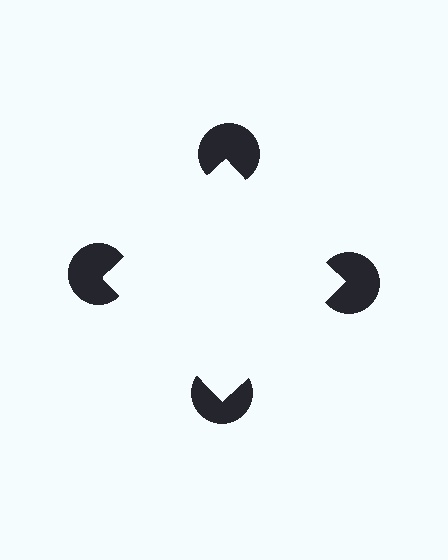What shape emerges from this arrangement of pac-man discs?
An illusory square — its edges are inferred from the aligned wedge cuts in the pac-man discs, not physically drawn.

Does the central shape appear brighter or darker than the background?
It typically appears slightly brighter than the background, even though no actual brightness change is drawn.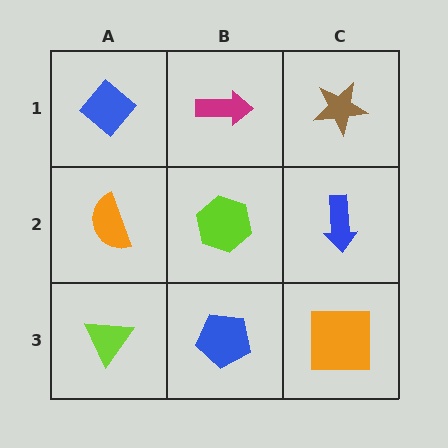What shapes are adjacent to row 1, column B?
A lime hexagon (row 2, column B), a blue diamond (row 1, column A), a brown star (row 1, column C).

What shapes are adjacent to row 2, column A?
A blue diamond (row 1, column A), a lime triangle (row 3, column A), a lime hexagon (row 2, column B).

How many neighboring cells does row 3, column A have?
2.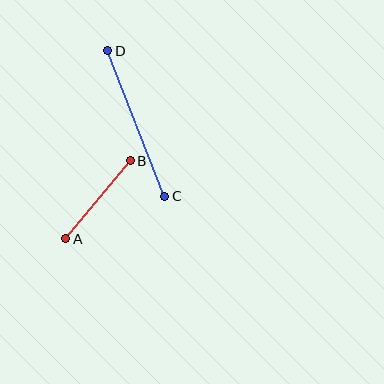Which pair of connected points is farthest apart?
Points C and D are farthest apart.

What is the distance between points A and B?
The distance is approximately 101 pixels.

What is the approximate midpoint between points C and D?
The midpoint is at approximately (136, 123) pixels.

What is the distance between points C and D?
The distance is approximately 157 pixels.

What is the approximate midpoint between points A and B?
The midpoint is at approximately (98, 200) pixels.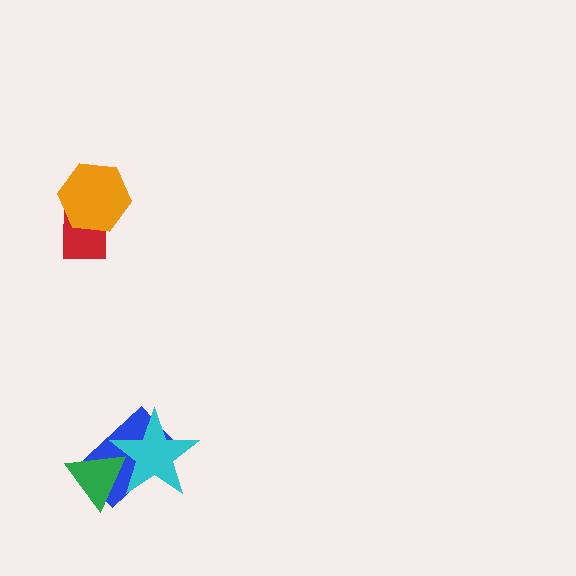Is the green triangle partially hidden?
No, no other shape covers it.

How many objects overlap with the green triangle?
2 objects overlap with the green triangle.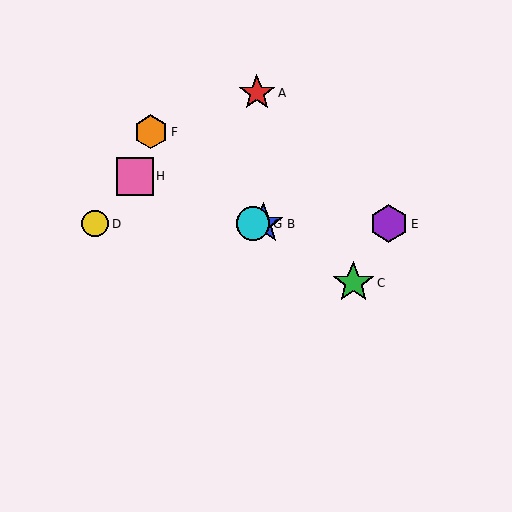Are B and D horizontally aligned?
Yes, both are at y≈224.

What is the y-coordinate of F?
Object F is at y≈132.